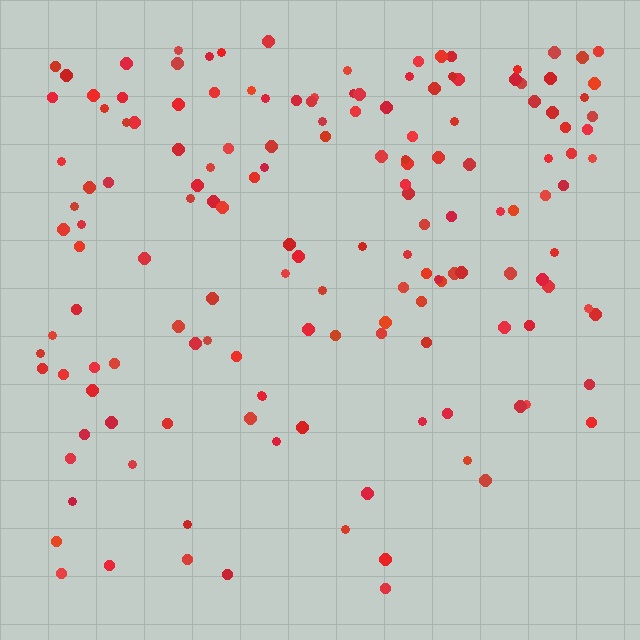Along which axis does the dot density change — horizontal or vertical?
Vertical.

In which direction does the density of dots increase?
From bottom to top, with the top side densest.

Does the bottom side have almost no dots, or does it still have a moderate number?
Still a moderate number, just noticeably fewer than the top.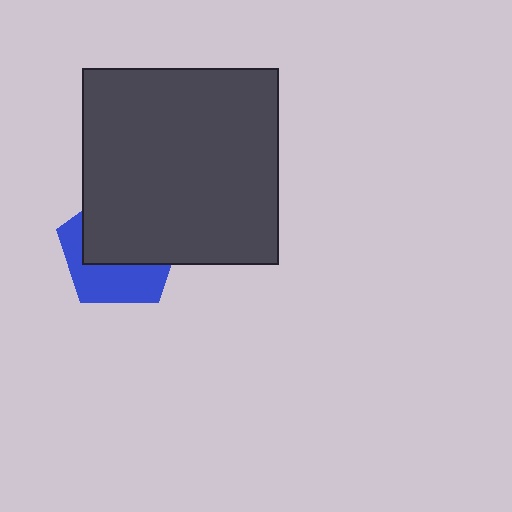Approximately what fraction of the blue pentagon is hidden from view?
Roughly 58% of the blue pentagon is hidden behind the dark gray square.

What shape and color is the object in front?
The object in front is a dark gray square.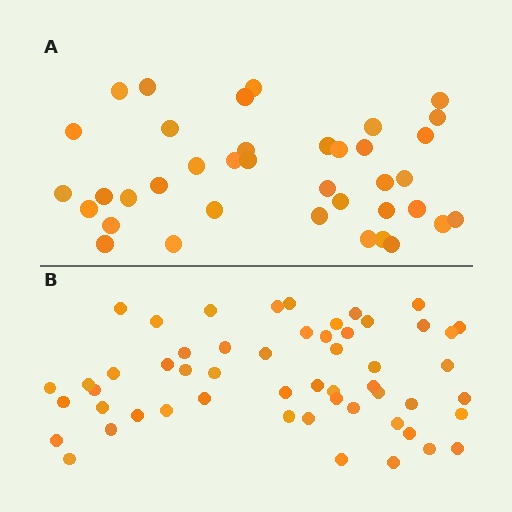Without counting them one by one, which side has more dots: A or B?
Region B (the bottom region) has more dots.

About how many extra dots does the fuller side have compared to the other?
Region B has approximately 15 more dots than region A.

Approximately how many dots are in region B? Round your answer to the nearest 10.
About 50 dots. (The exact count is 54, which rounds to 50.)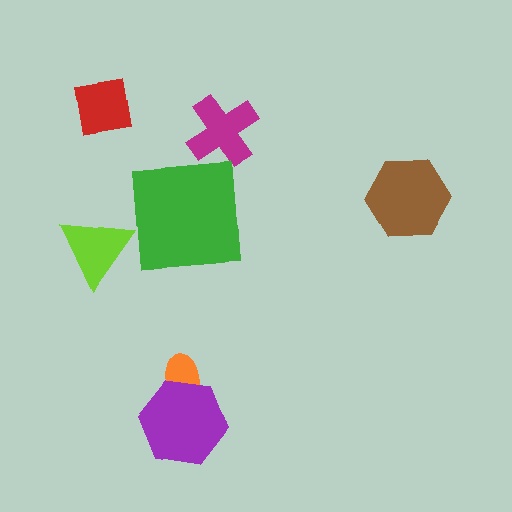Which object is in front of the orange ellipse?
The purple hexagon is in front of the orange ellipse.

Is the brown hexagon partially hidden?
No, no other shape covers it.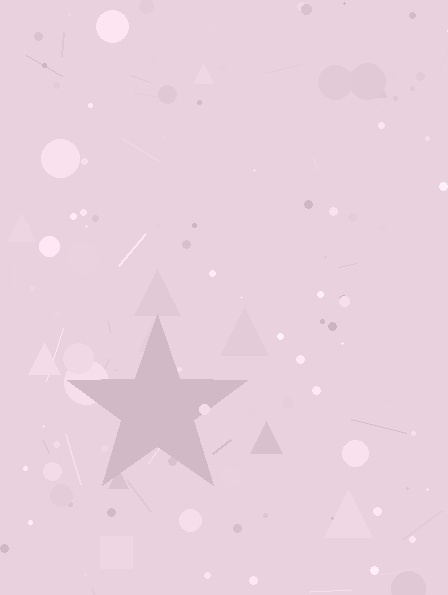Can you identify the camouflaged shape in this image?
The camouflaged shape is a star.